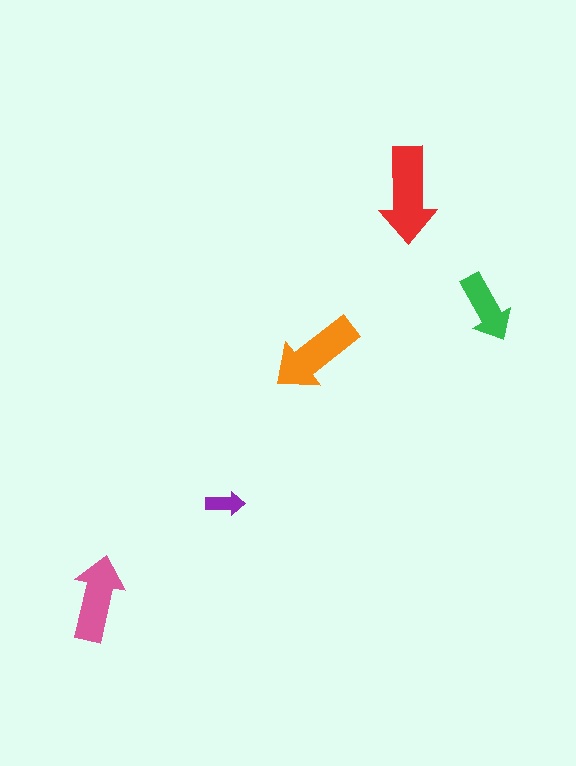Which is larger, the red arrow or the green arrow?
The red one.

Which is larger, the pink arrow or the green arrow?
The pink one.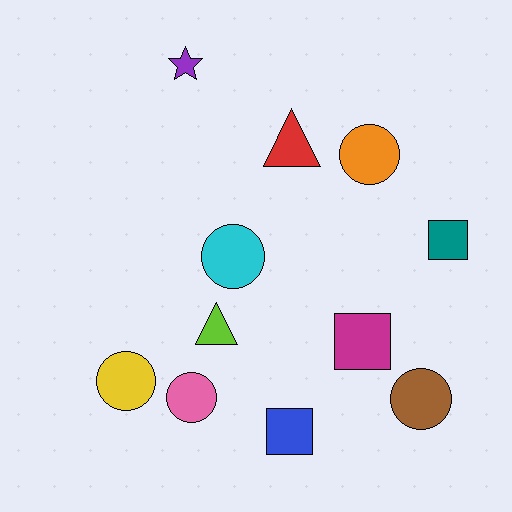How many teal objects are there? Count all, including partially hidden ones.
There is 1 teal object.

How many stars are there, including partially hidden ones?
There is 1 star.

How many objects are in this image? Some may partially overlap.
There are 11 objects.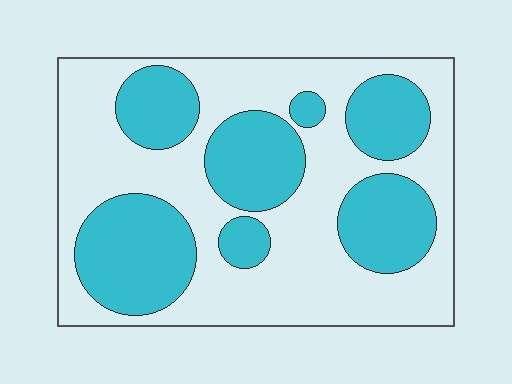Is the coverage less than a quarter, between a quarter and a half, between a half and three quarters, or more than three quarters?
Between a quarter and a half.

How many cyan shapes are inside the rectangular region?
7.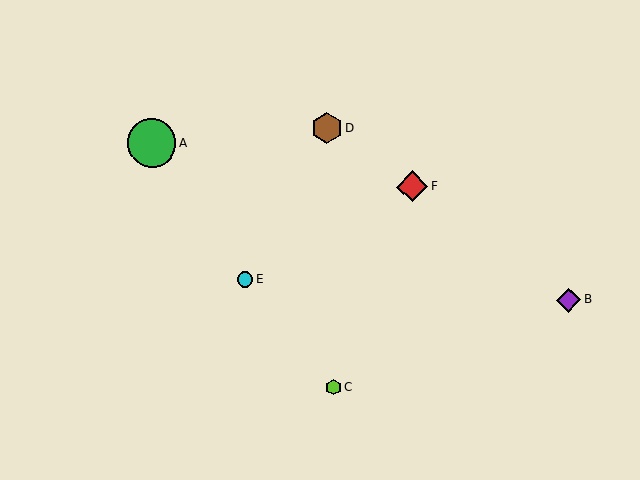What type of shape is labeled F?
Shape F is a red diamond.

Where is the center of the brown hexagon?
The center of the brown hexagon is at (327, 128).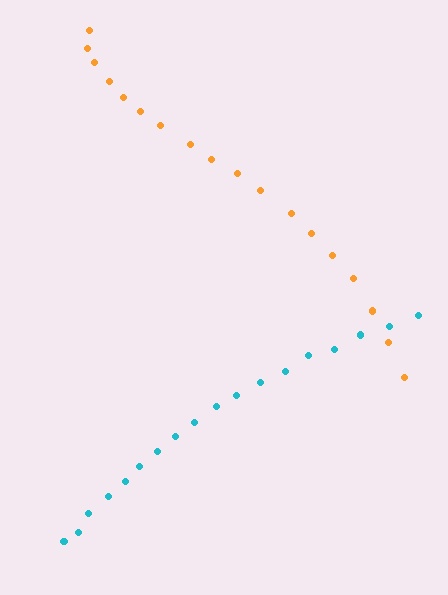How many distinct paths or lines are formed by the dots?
There are 2 distinct paths.